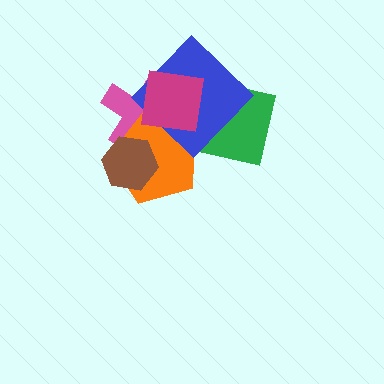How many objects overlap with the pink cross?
4 objects overlap with the pink cross.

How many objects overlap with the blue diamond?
4 objects overlap with the blue diamond.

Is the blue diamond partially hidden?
Yes, it is partially covered by another shape.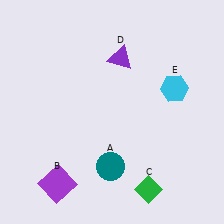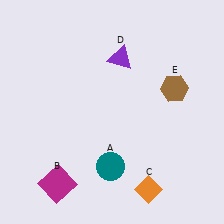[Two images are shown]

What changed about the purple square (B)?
In Image 1, B is purple. In Image 2, it changed to magenta.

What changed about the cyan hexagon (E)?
In Image 1, E is cyan. In Image 2, it changed to brown.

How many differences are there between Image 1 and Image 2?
There are 3 differences between the two images.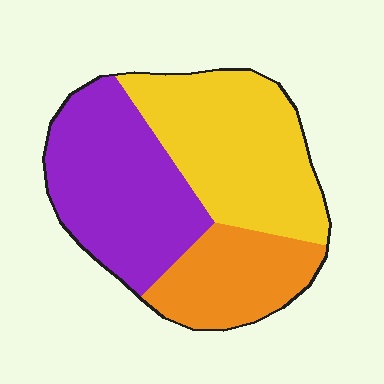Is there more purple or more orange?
Purple.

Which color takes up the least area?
Orange, at roughly 20%.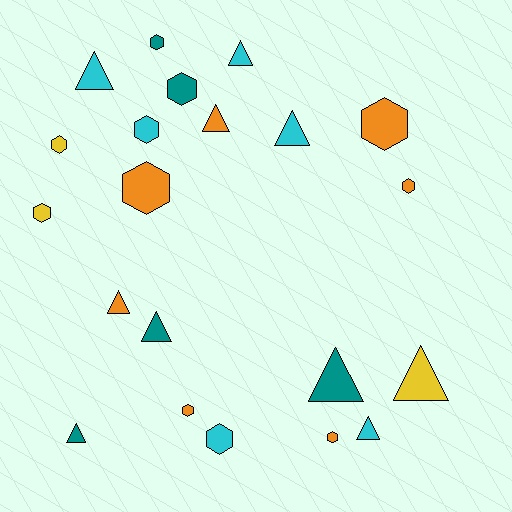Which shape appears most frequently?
Hexagon, with 11 objects.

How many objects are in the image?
There are 21 objects.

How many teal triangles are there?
There are 3 teal triangles.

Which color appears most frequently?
Orange, with 7 objects.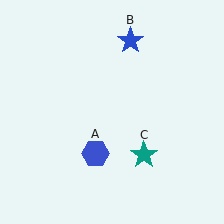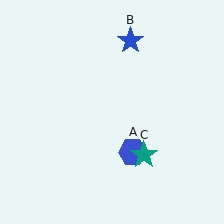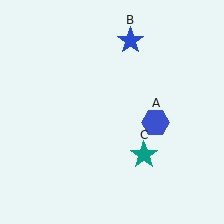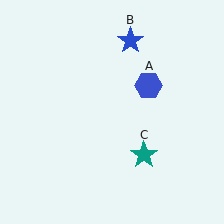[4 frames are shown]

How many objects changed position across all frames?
1 object changed position: blue hexagon (object A).